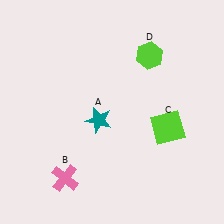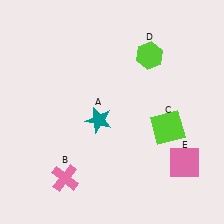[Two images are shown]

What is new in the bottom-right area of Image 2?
A pink square (E) was added in the bottom-right area of Image 2.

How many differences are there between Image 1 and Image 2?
There is 1 difference between the two images.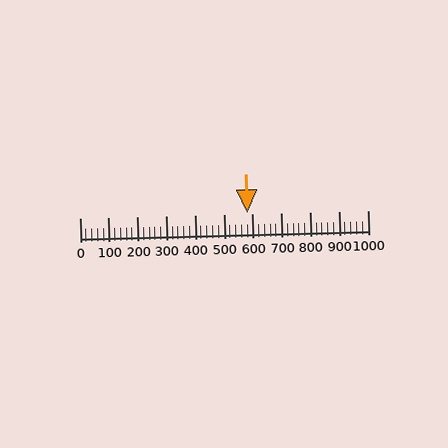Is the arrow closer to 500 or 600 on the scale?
The arrow is closer to 600.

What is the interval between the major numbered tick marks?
The major tick marks are spaced 100 units apart.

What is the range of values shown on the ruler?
The ruler shows values from 0 to 1000.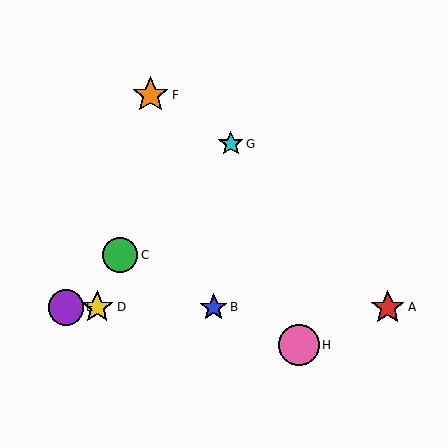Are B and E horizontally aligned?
Yes, both are at y≈307.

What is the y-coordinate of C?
Object C is at y≈255.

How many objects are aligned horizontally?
4 objects (A, B, D, E) are aligned horizontally.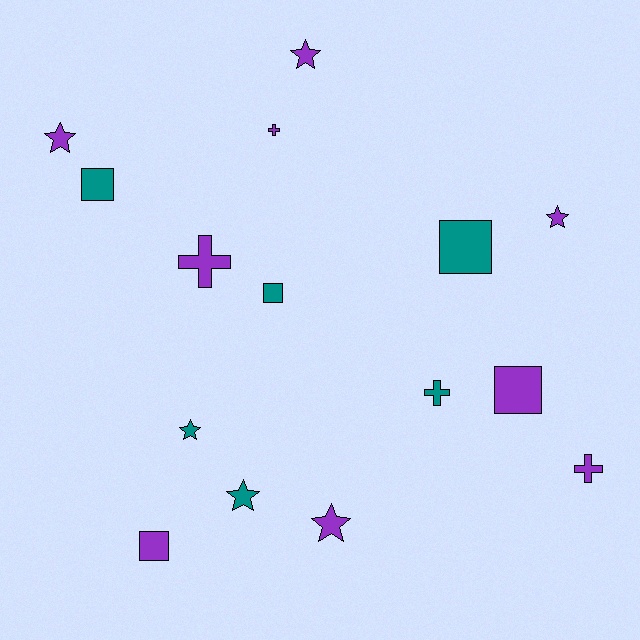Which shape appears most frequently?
Star, with 6 objects.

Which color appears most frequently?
Purple, with 9 objects.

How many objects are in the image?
There are 15 objects.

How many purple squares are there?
There are 2 purple squares.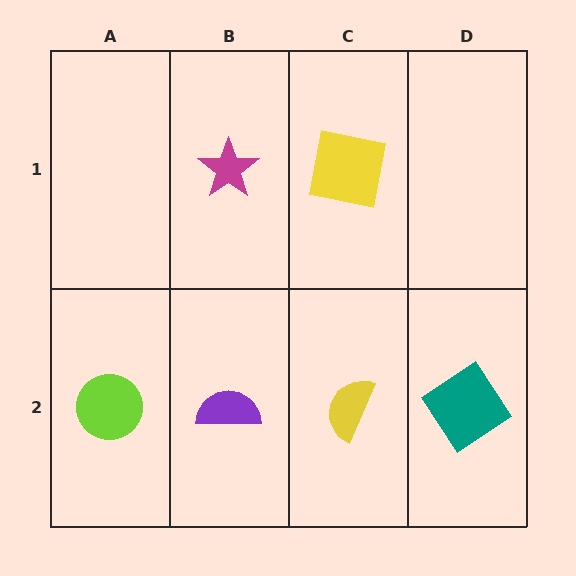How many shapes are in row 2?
4 shapes.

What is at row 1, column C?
A yellow square.